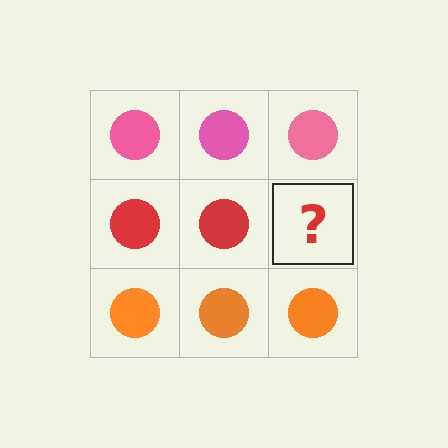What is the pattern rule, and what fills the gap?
The rule is that each row has a consistent color. The gap should be filled with a red circle.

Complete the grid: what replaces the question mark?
The question mark should be replaced with a red circle.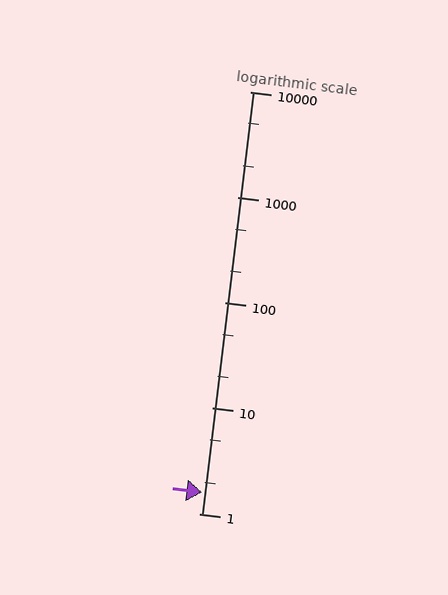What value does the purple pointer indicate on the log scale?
The pointer indicates approximately 1.6.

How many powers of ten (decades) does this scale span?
The scale spans 4 decades, from 1 to 10000.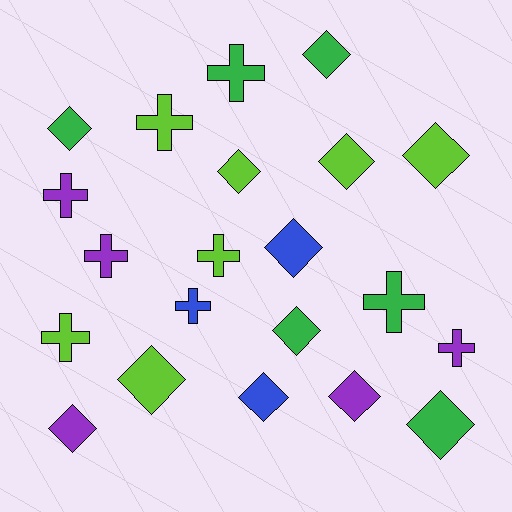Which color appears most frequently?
Lime, with 7 objects.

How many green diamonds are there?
There are 4 green diamonds.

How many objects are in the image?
There are 21 objects.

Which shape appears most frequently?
Diamond, with 12 objects.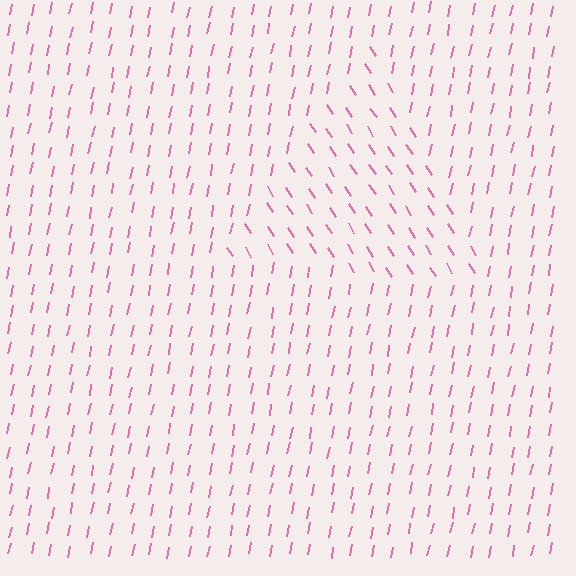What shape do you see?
I see a triangle.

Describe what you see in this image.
The image is filled with small pink line segments. A triangle region in the image has lines oriented differently from the surrounding lines, creating a visible texture boundary.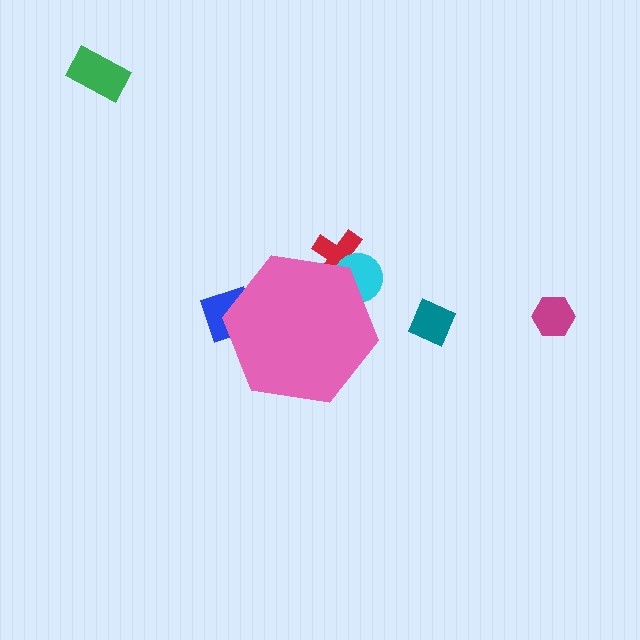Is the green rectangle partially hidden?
No, the green rectangle is fully visible.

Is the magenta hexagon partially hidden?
No, the magenta hexagon is fully visible.